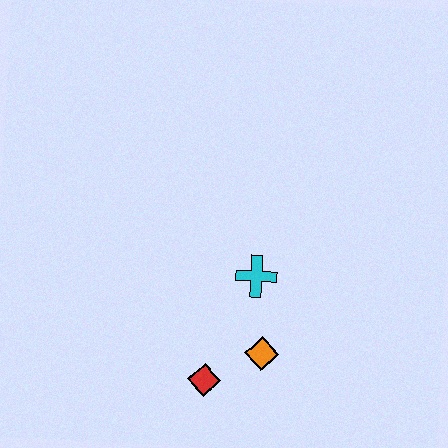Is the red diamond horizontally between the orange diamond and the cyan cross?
No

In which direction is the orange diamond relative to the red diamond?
The orange diamond is to the right of the red diamond.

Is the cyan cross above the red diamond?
Yes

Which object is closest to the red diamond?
The orange diamond is closest to the red diamond.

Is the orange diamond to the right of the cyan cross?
Yes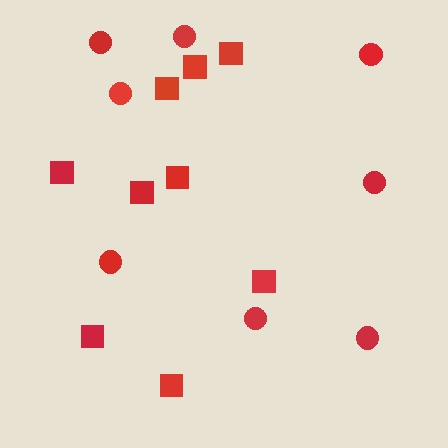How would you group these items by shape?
There are 2 groups: one group of circles (8) and one group of squares (9).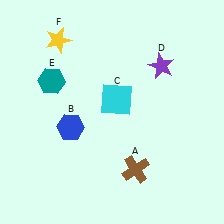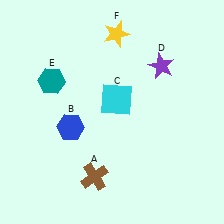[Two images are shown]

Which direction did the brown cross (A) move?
The brown cross (A) moved left.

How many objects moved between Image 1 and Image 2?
2 objects moved between the two images.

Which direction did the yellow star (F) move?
The yellow star (F) moved right.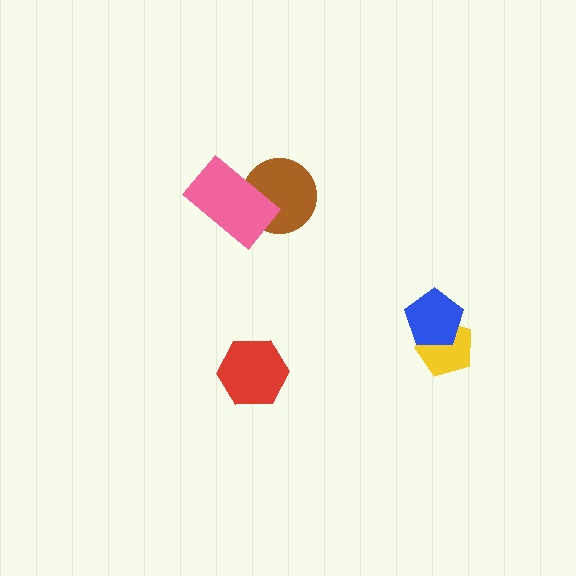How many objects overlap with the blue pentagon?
1 object overlaps with the blue pentagon.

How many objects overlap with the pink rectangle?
1 object overlaps with the pink rectangle.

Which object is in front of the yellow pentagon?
The blue pentagon is in front of the yellow pentagon.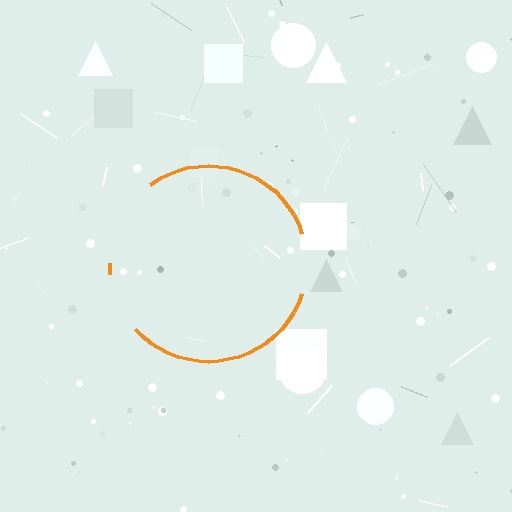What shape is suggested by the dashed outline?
The dashed outline suggests a circle.